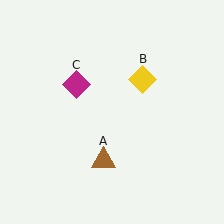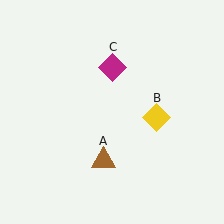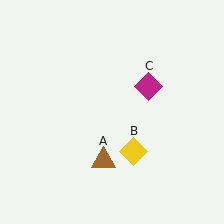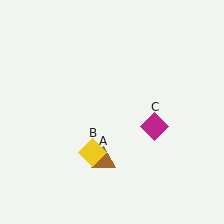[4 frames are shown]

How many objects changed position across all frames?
2 objects changed position: yellow diamond (object B), magenta diamond (object C).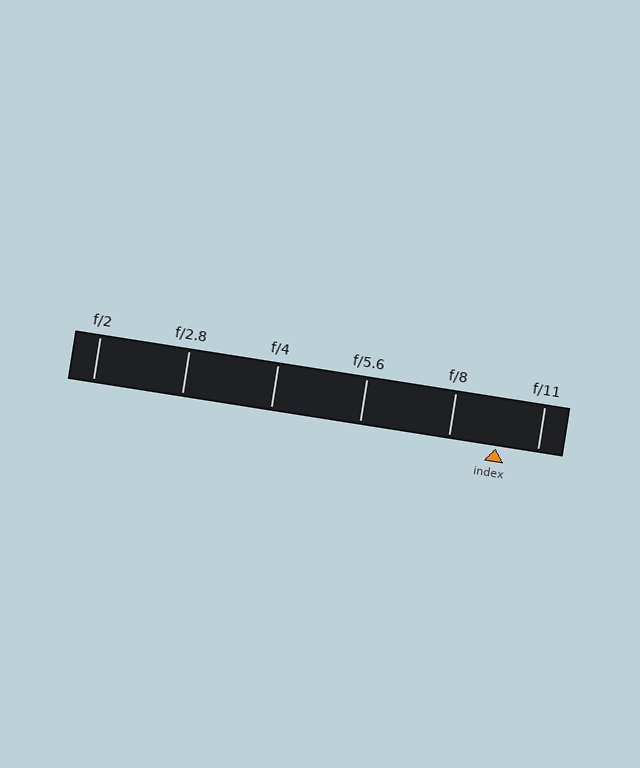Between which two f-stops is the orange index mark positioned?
The index mark is between f/8 and f/11.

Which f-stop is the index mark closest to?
The index mark is closest to f/11.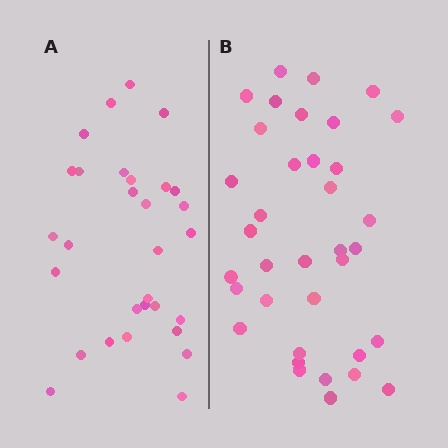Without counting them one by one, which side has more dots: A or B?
Region B (the right region) has more dots.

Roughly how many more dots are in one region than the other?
Region B has about 6 more dots than region A.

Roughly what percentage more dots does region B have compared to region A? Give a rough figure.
About 20% more.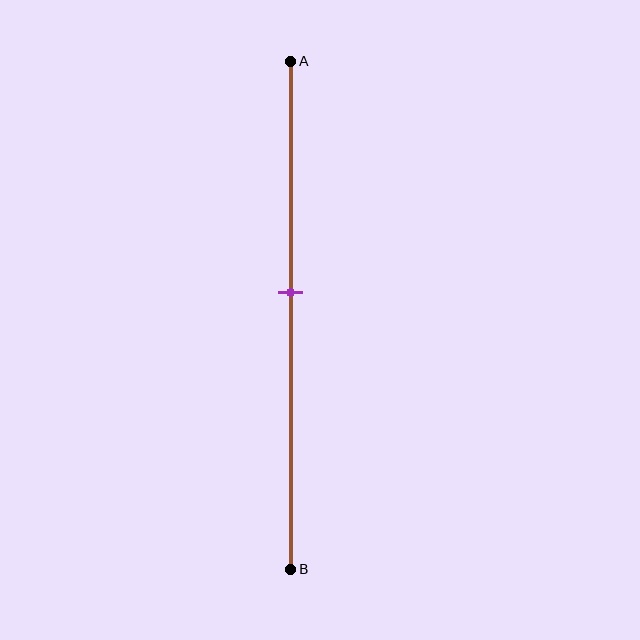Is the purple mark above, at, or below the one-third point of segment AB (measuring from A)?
The purple mark is below the one-third point of segment AB.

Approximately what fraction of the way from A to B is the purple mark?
The purple mark is approximately 45% of the way from A to B.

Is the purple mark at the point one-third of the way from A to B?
No, the mark is at about 45% from A, not at the 33% one-third point.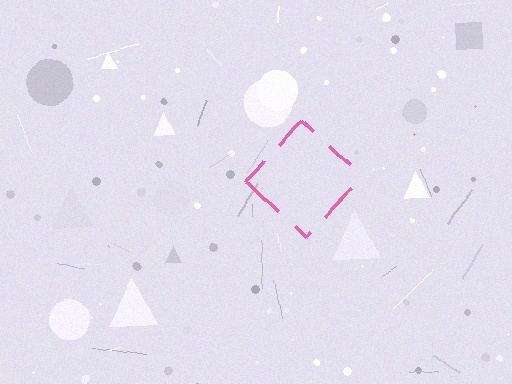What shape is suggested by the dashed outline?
The dashed outline suggests a diamond.